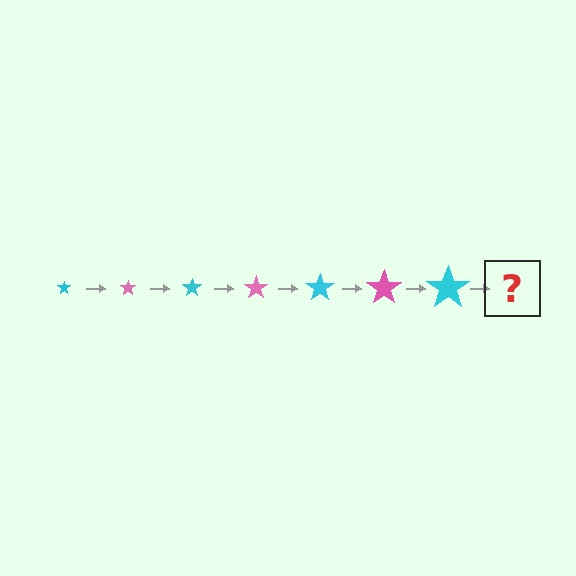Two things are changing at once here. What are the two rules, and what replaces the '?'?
The two rules are that the star grows larger each step and the color cycles through cyan and pink. The '?' should be a pink star, larger than the previous one.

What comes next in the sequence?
The next element should be a pink star, larger than the previous one.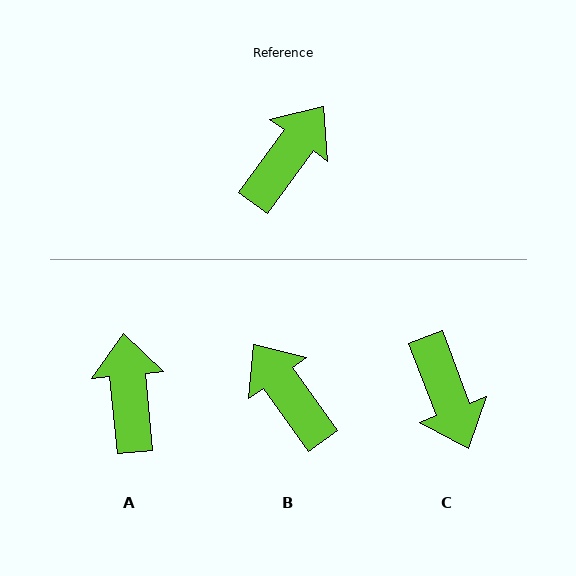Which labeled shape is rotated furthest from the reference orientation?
C, about 123 degrees away.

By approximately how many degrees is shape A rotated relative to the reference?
Approximately 42 degrees counter-clockwise.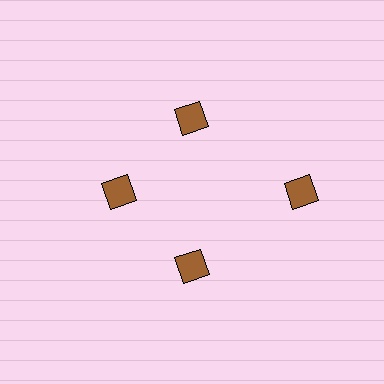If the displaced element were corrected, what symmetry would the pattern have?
It would have 4-fold rotational symmetry — the pattern would map onto itself every 90 degrees.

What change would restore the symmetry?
The symmetry would be restored by moving it inward, back onto the ring so that all 4 diamonds sit at equal angles and equal distance from the center.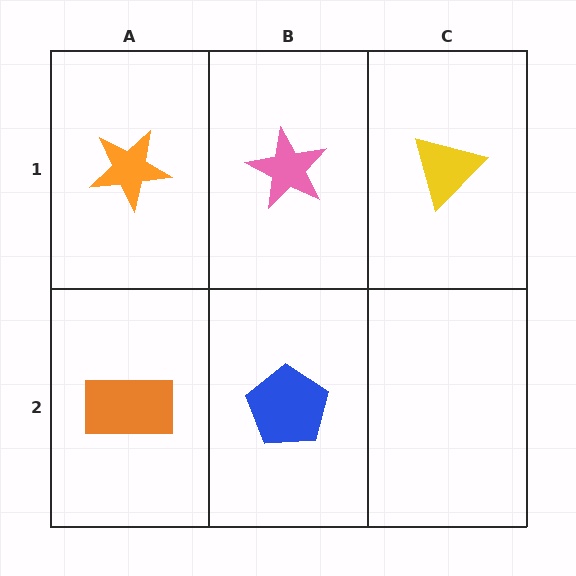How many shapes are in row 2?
2 shapes.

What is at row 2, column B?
A blue pentagon.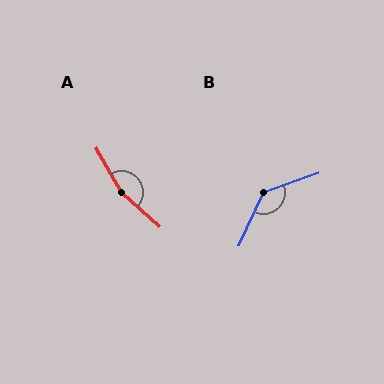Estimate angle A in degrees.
Approximately 162 degrees.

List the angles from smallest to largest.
B (133°), A (162°).